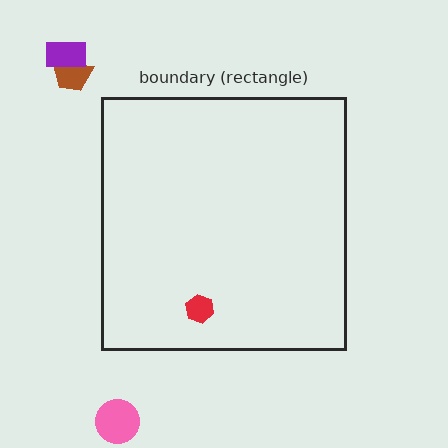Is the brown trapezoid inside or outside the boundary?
Outside.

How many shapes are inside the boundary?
1 inside, 3 outside.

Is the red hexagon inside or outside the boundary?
Inside.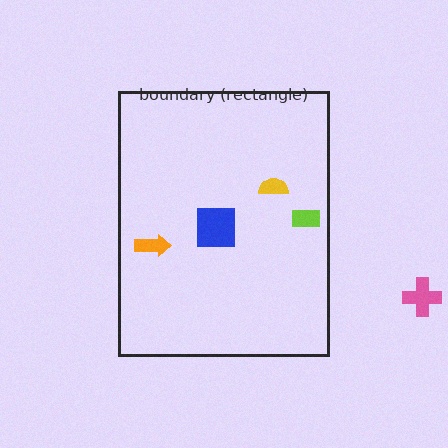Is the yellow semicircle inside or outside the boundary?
Inside.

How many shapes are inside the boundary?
4 inside, 1 outside.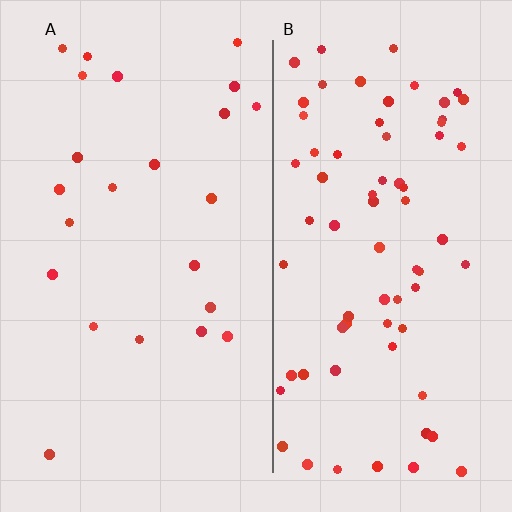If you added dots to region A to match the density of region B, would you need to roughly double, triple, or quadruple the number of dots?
Approximately triple.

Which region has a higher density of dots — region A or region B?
B (the right).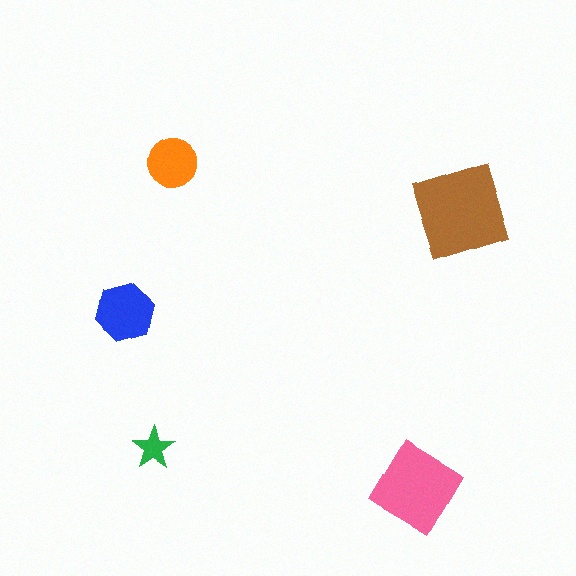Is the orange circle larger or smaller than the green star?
Larger.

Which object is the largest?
The brown square.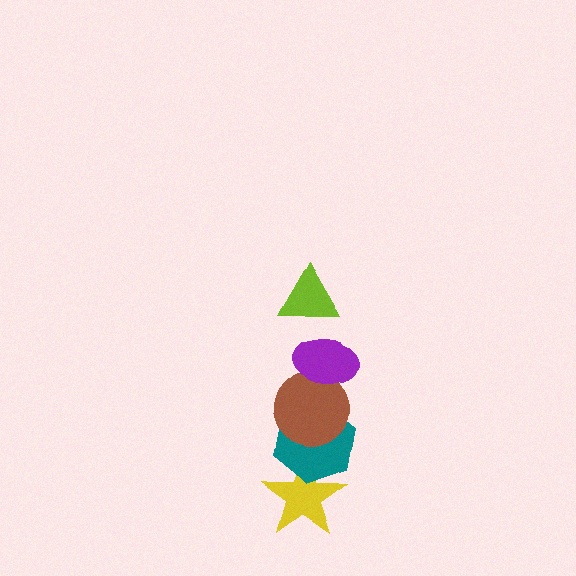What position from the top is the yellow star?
The yellow star is 5th from the top.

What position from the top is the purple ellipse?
The purple ellipse is 2nd from the top.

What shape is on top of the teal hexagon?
The brown circle is on top of the teal hexagon.